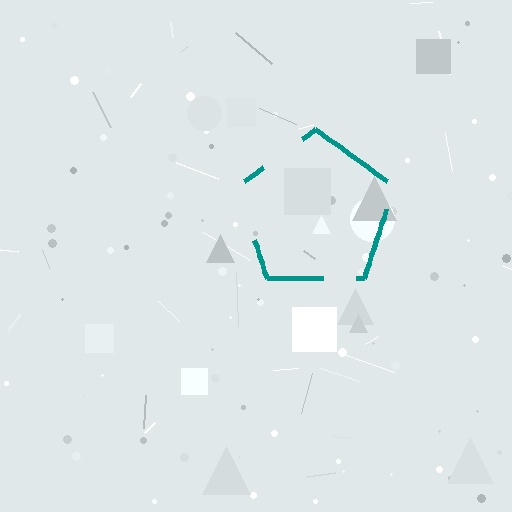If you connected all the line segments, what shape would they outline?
They would outline a pentagon.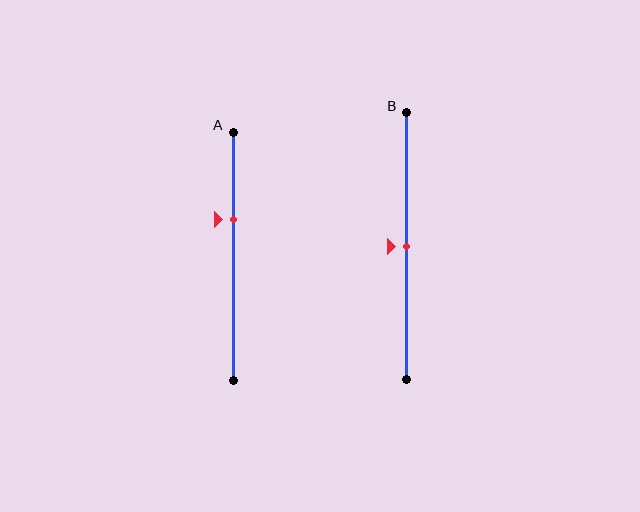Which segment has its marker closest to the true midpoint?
Segment B has its marker closest to the true midpoint.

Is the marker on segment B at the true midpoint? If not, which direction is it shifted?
Yes, the marker on segment B is at the true midpoint.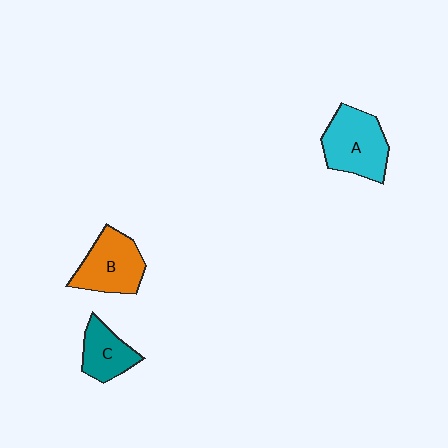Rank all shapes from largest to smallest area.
From largest to smallest: A (cyan), B (orange), C (teal).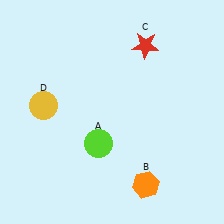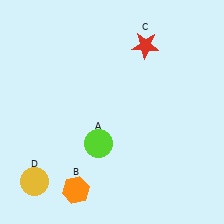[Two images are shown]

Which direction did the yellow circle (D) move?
The yellow circle (D) moved down.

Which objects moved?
The objects that moved are: the orange hexagon (B), the yellow circle (D).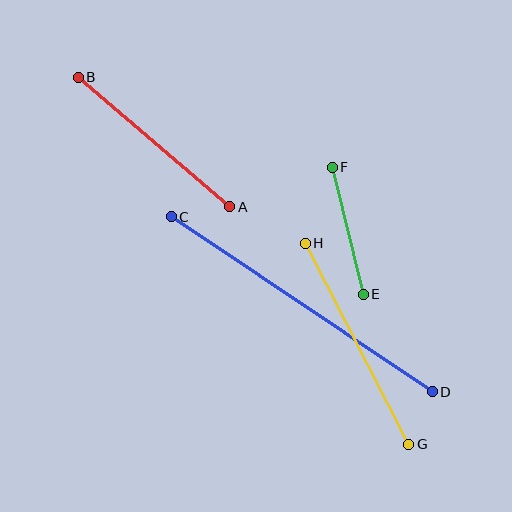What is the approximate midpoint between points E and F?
The midpoint is at approximately (348, 231) pixels.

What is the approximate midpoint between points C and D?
The midpoint is at approximately (302, 304) pixels.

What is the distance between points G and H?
The distance is approximately 226 pixels.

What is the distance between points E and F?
The distance is approximately 131 pixels.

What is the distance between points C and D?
The distance is approximately 314 pixels.